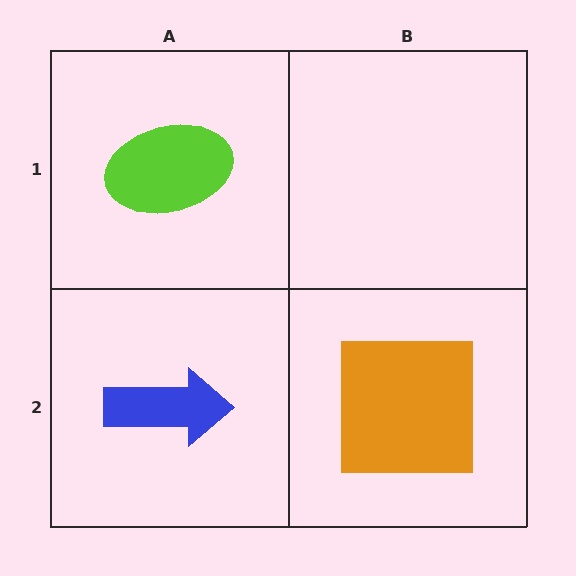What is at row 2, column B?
An orange square.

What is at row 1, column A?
A lime ellipse.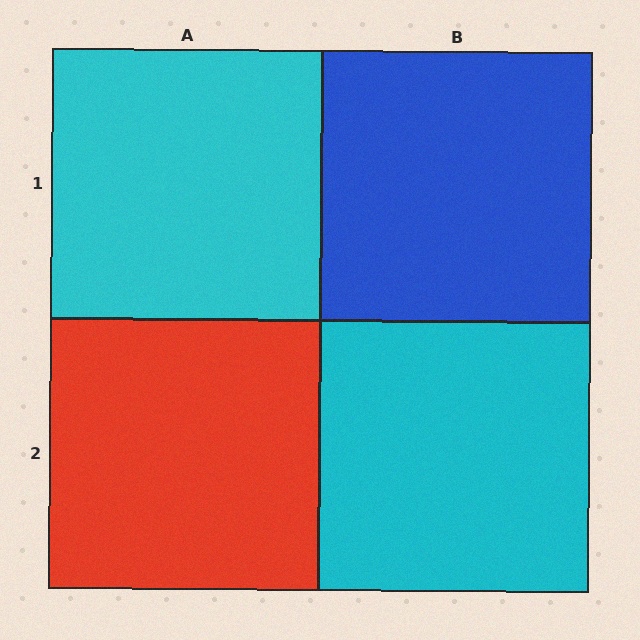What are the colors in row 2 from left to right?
Red, cyan.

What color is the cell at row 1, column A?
Cyan.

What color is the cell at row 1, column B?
Blue.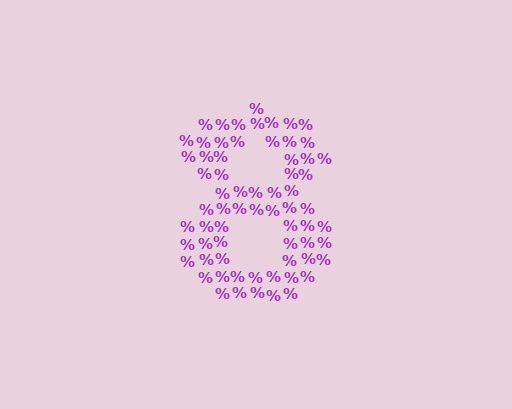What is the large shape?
The large shape is the digit 8.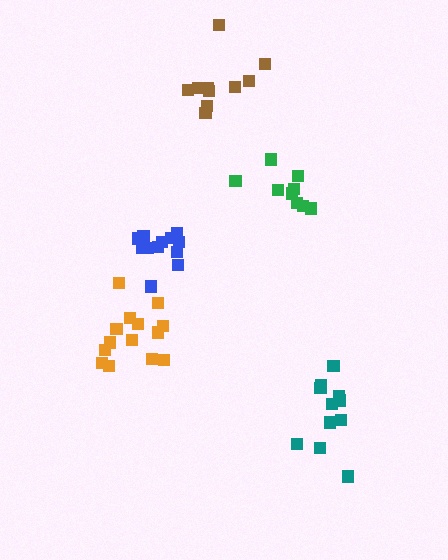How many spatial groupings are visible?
There are 5 spatial groupings.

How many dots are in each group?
Group 1: 10 dots, Group 2: 12 dots, Group 3: 12 dots, Group 4: 9 dots, Group 5: 14 dots (57 total).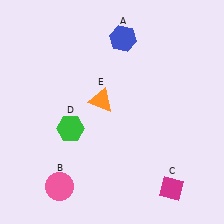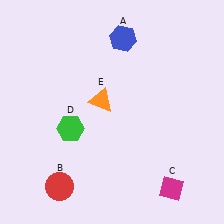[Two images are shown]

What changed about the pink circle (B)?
In Image 1, B is pink. In Image 2, it changed to red.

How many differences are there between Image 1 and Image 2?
There is 1 difference between the two images.